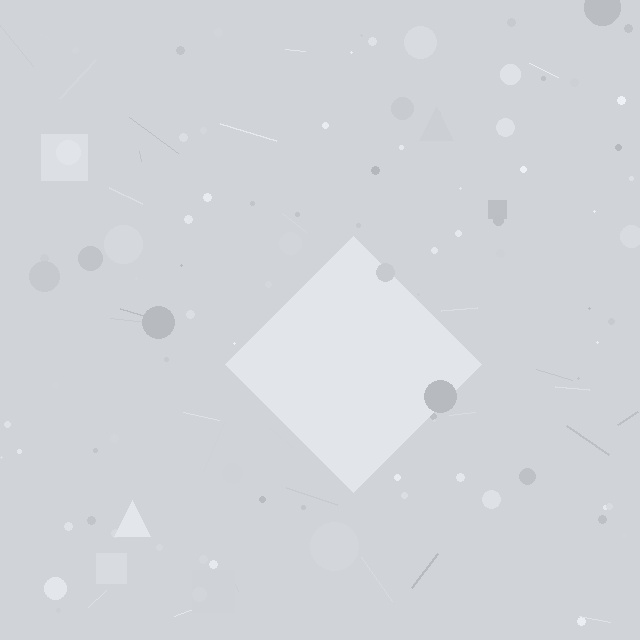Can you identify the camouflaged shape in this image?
The camouflaged shape is a diamond.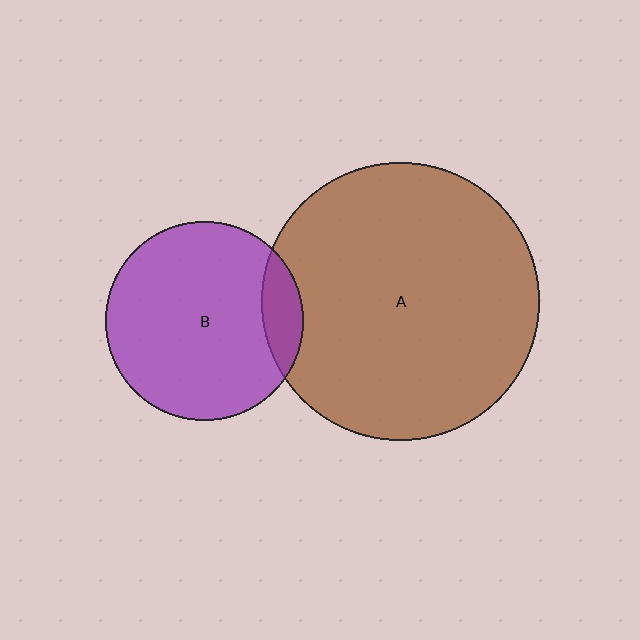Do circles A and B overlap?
Yes.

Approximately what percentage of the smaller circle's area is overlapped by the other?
Approximately 10%.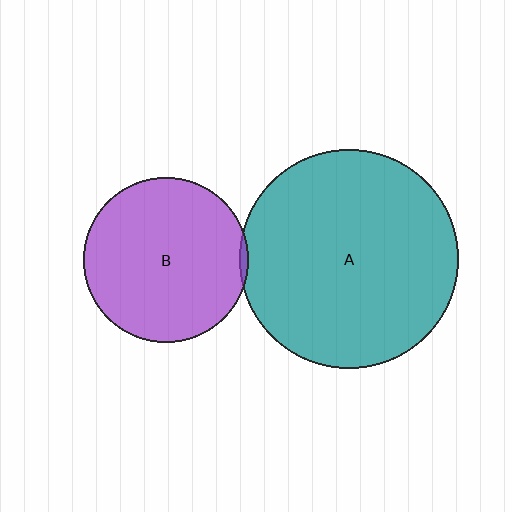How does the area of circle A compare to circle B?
Approximately 1.8 times.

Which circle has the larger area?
Circle A (teal).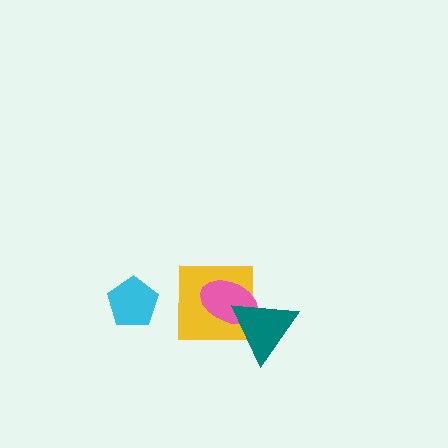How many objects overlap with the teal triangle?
2 objects overlap with the teal triangle.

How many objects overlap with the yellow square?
2 objects overlap with the yellow square.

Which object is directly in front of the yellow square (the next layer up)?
The pink ellipse is directly in front of the yellow square.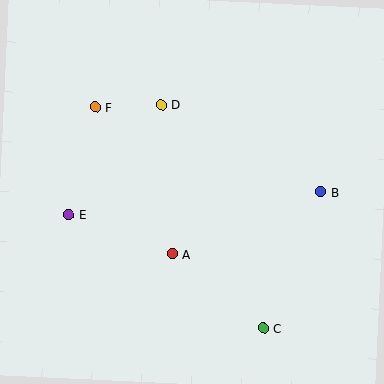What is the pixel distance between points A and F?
The distance between A and F is 165 pixels.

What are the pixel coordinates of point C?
Point C is at (263, 328).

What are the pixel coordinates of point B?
Point B is at (321, 192).